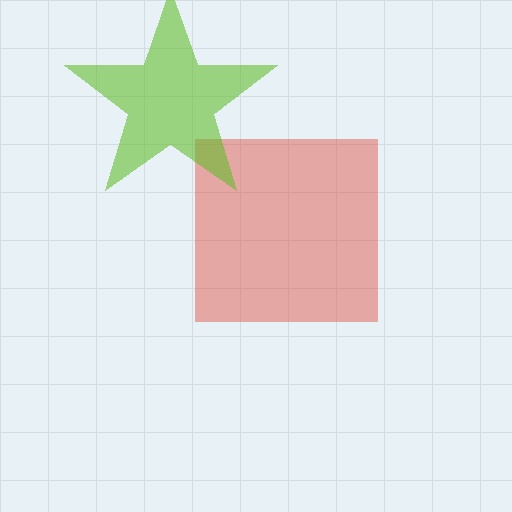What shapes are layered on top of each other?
The layered shapes are: a red square, a lime star.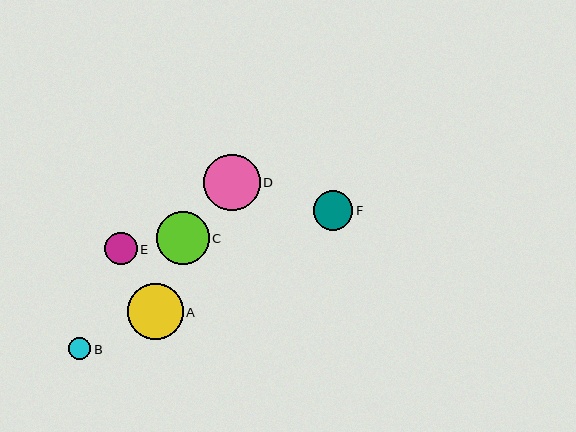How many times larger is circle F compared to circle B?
Circle F is approximately 1.8 times the size of circle B.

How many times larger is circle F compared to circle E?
Circle F is approximately 1.2 times the size of circle E.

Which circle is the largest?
Circle D is the largest with a size of approximately 57 pixels.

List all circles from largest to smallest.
From largest to smallest: D, A, C, F, E, B.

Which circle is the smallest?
Circle B is the smallest with a size of approximately 22 pixels.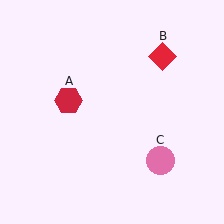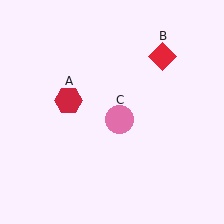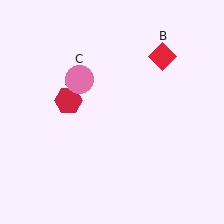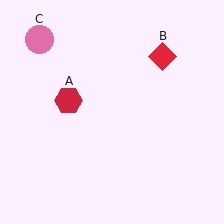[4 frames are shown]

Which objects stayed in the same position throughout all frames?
Red hexagon (object A) and red diamond (object B) remained stationary.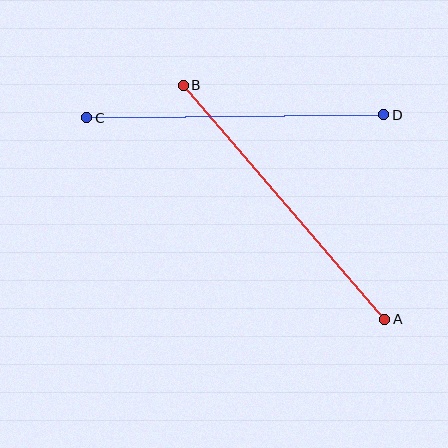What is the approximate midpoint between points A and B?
The midpoint is at approximately (284, 202) pixels.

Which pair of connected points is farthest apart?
Points A and B are farthest apart.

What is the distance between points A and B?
The distance is approximately 309 pixels.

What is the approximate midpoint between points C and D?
The midpoint is at approximately (235, 116) pixels.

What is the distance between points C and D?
The distance is approximately 297 pixels.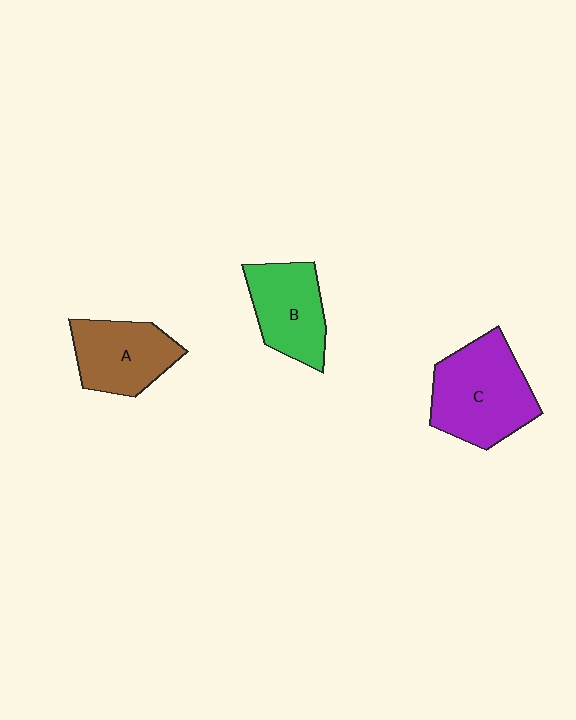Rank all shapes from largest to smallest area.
From largest to smallest: C (purple), A (brown), B (green).